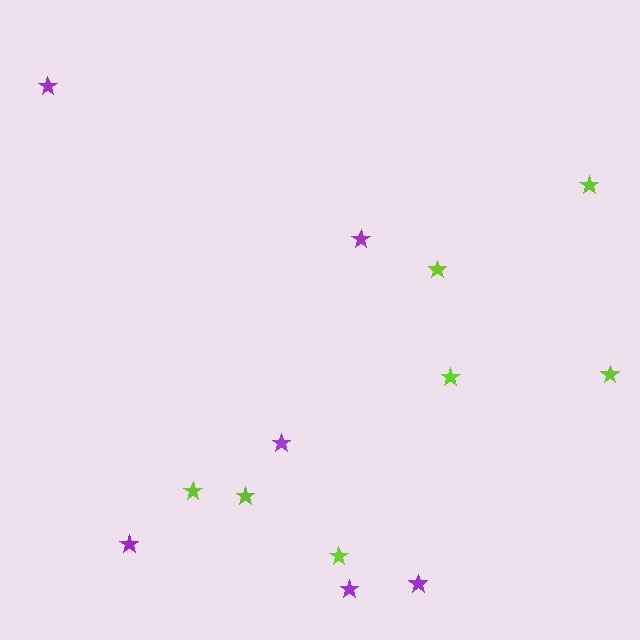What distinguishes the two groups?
There are 2 groups: one group of lime stars (7) and one group of purple stars (6).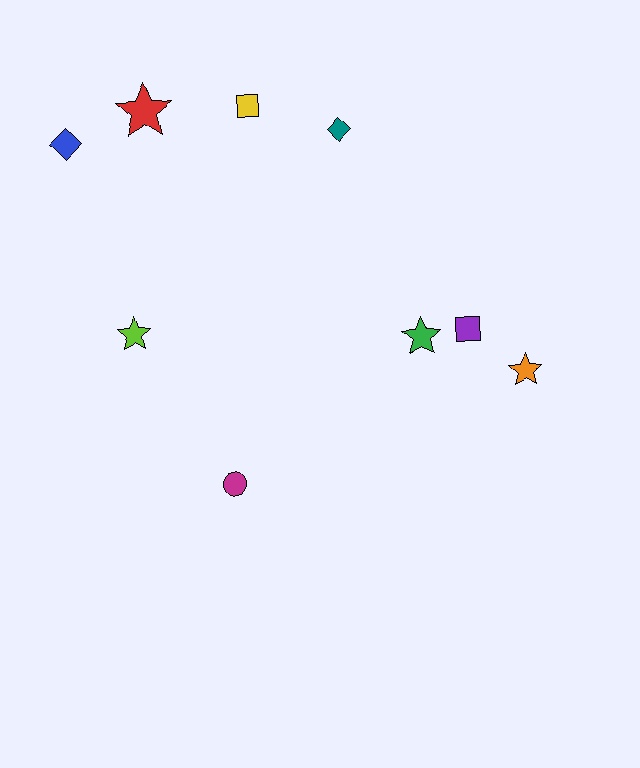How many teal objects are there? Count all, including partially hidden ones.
There is 1 teal object.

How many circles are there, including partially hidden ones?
There is 1 circle.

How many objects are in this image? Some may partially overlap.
There are 9 objects.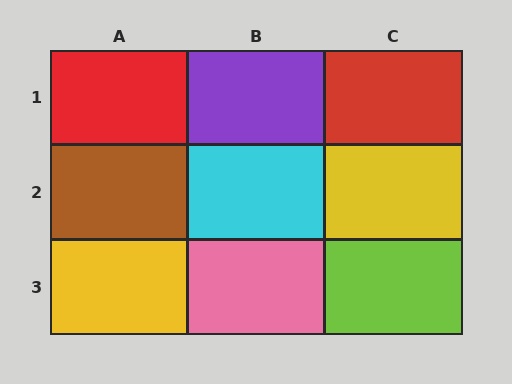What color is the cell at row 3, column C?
Lime.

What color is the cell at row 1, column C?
Red.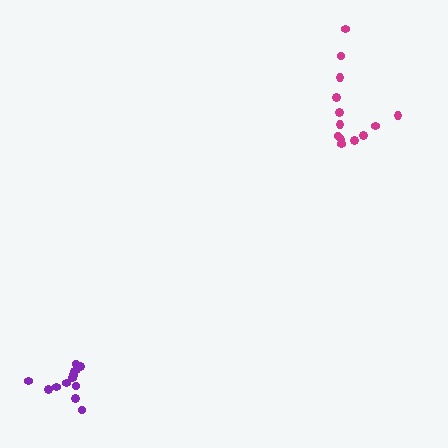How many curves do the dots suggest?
There are 2 distinct paths.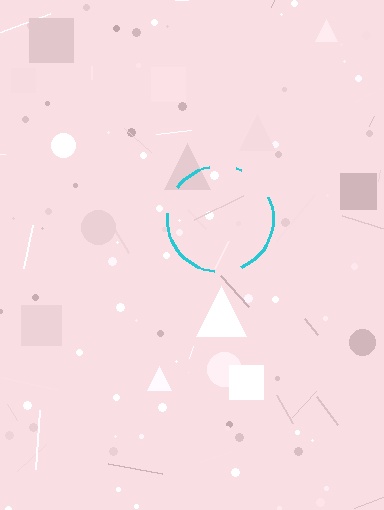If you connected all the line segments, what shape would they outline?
They would outline a circle.